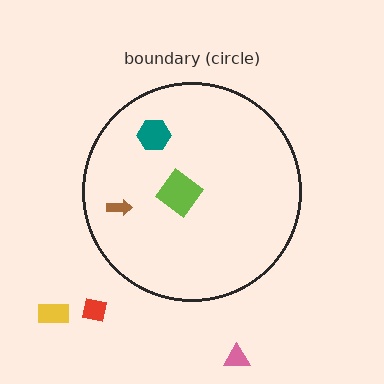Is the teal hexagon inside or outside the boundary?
Inside.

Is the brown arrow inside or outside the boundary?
Inside.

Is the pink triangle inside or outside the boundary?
Outside.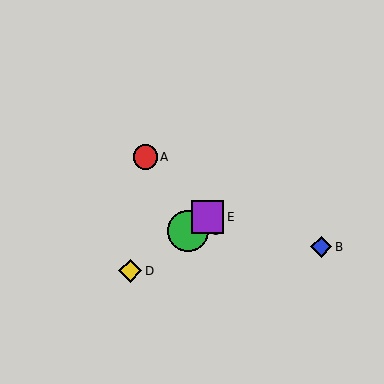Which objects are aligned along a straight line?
Objects C, D, E are aligned along a straight line.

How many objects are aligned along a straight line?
3 objects (C, D, E) are aligned along a straight line.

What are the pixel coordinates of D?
Object D is at (130, 271).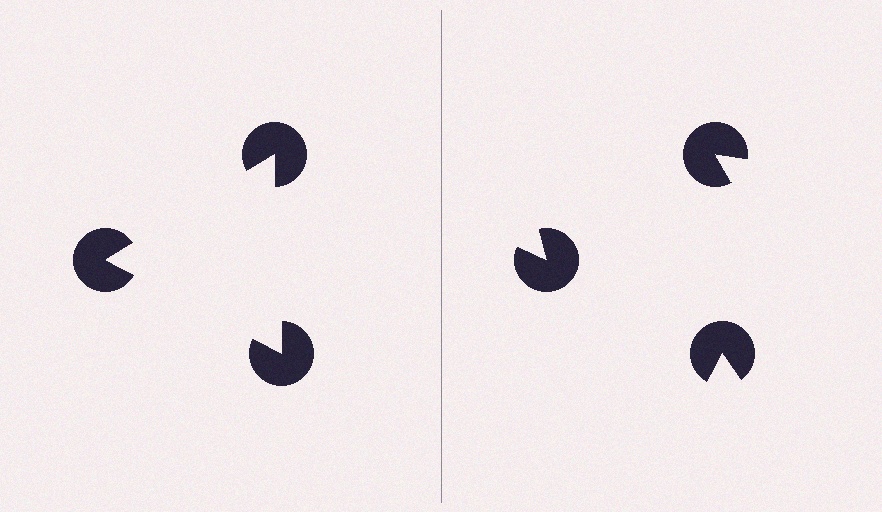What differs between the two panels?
The pac-man discs are positioned identically on both sides; only the wedge orientations differ. On the left they align to a triangle; on the right they are misaligned.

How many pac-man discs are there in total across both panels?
6 — 3 on each side.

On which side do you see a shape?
An illusory triangle appears on the left side. On the right side the wedge cuts are rotated, so no coherent shape forms.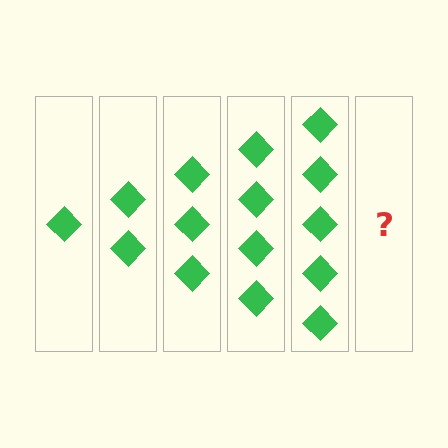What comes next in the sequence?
The next element should be 6 diamonds.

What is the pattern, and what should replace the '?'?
The pattern is that each step adds one more diamond. The '?' should be 6 diamonds.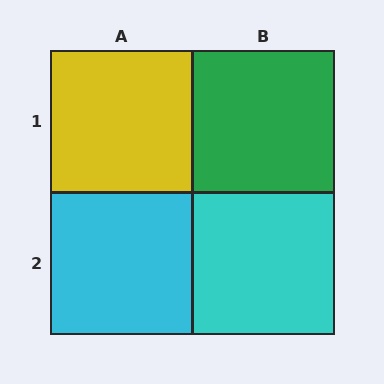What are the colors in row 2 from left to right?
Cyan, cyan.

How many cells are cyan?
2 cells are cyan.